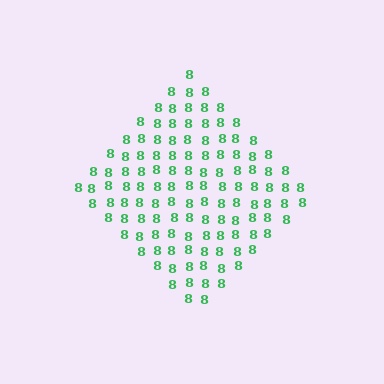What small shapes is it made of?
It is made of small digit 8's.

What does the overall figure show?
The overall figure shows a diamond.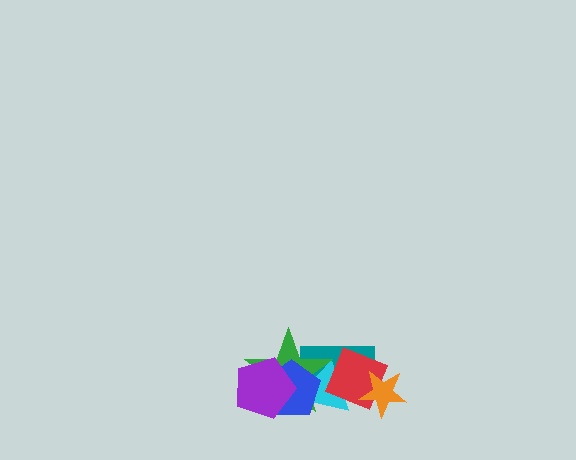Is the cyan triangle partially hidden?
Yes, it is partially covered by another shape.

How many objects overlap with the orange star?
2 objects overlap with the orange star.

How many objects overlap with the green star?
5 objects overlap with the green star.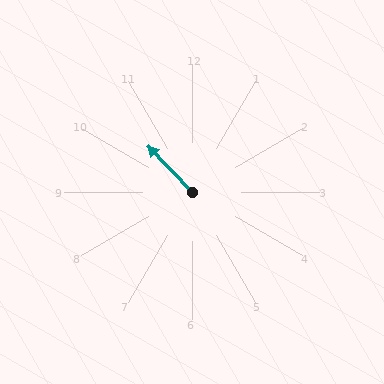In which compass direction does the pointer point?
Northwest.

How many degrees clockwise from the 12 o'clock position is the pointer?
Approximately 316 degrees.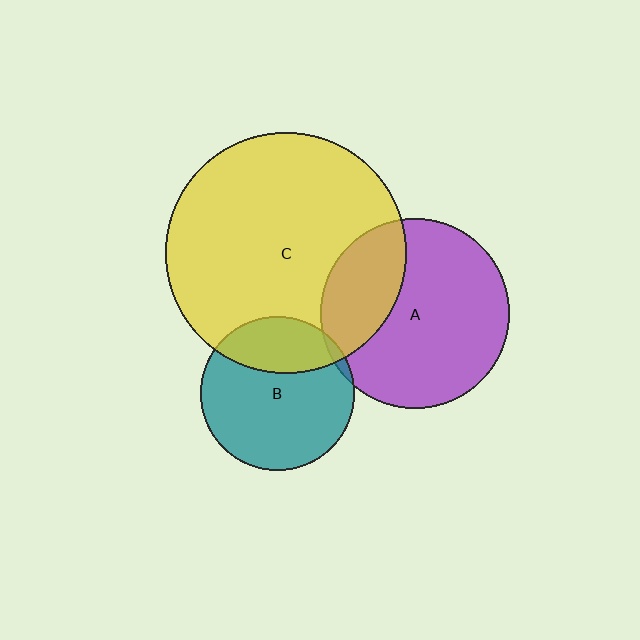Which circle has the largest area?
Circle C (yellow).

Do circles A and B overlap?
Yes.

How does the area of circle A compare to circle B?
Approximately 1.5 times.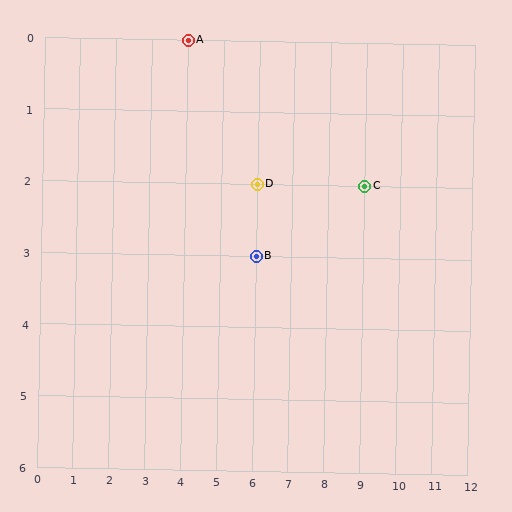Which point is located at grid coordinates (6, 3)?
Point B is at (6, 3).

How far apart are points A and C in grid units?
Points A and C are 5 columns and 2 rows apart (about 5.4 grid units diagonally).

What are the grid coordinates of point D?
Point D is at grid coordinates (6, 2).